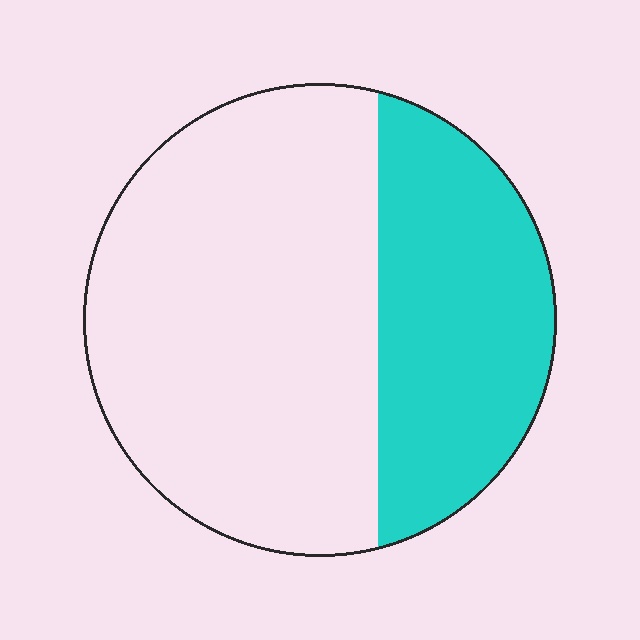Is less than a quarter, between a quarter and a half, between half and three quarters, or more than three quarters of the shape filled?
Between a quarter and a half.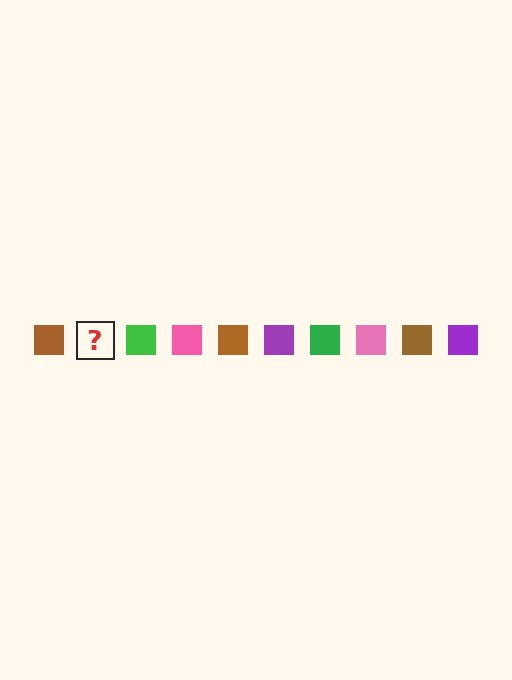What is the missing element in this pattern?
The missing element is a purple square.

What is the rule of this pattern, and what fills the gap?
The rule is that the pattern cycles through brown, purple, green, pink squares. The gap should be filled with a purple square.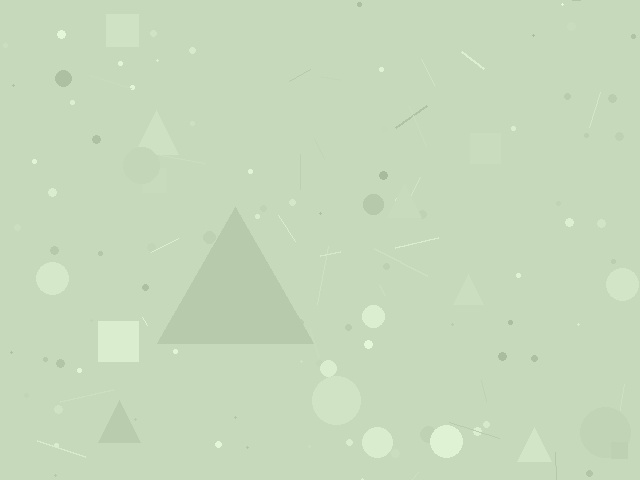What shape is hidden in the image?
A triangle is hidden in the image.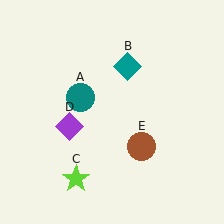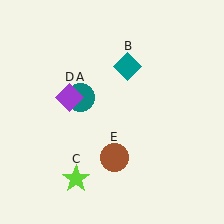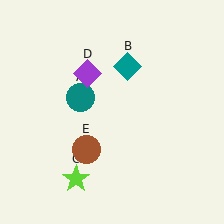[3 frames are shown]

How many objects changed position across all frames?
2 objects changed position: purple diamond (object D), brown circle (object E).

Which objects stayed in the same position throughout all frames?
Teal circle (object A) and teal diamond (object B) and lime star (object C) remained stationary.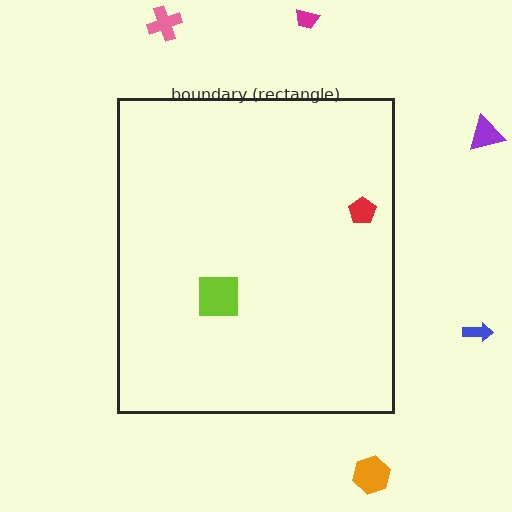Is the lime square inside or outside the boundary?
Inside.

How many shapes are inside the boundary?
2 inside, 5 outside.